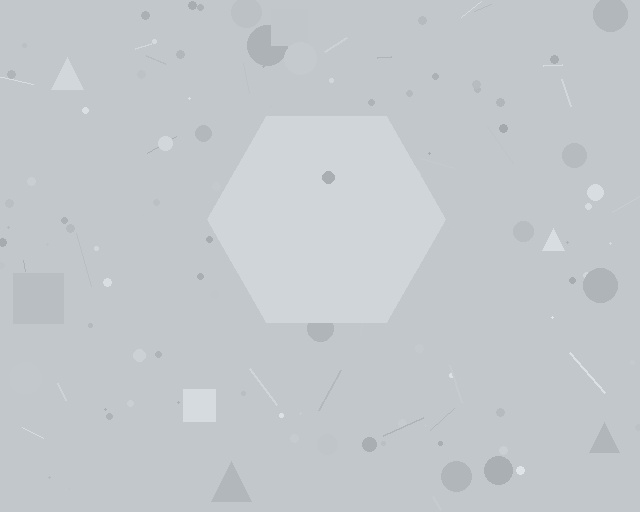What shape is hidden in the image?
A hexagon is hidden in the image.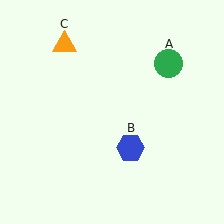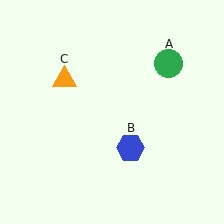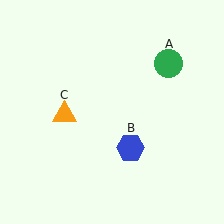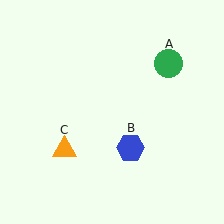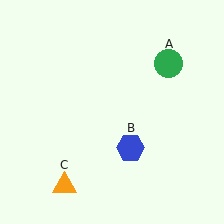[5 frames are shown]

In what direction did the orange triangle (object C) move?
The orange triangle (object C) moved down.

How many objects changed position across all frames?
1 object changed position: orange triangle (object C).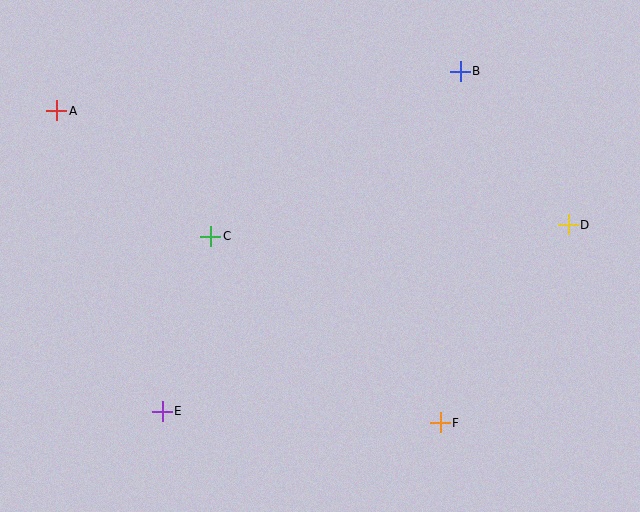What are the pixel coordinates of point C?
Point C is at (211, 236).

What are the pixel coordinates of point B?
Point B is at (460, 71).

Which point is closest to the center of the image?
Point C at (211, 236) is closest to the center.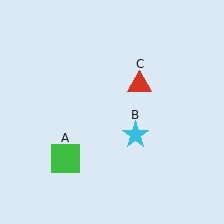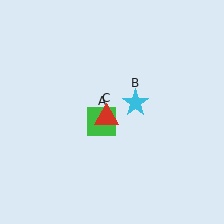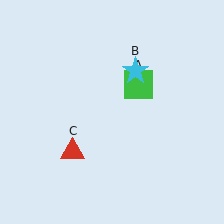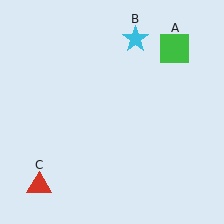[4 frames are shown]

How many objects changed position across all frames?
3 objects changed position: green square (object A), cyan star (object B), red triangle (object C).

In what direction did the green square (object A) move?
The green square (object A) moved up and to the right.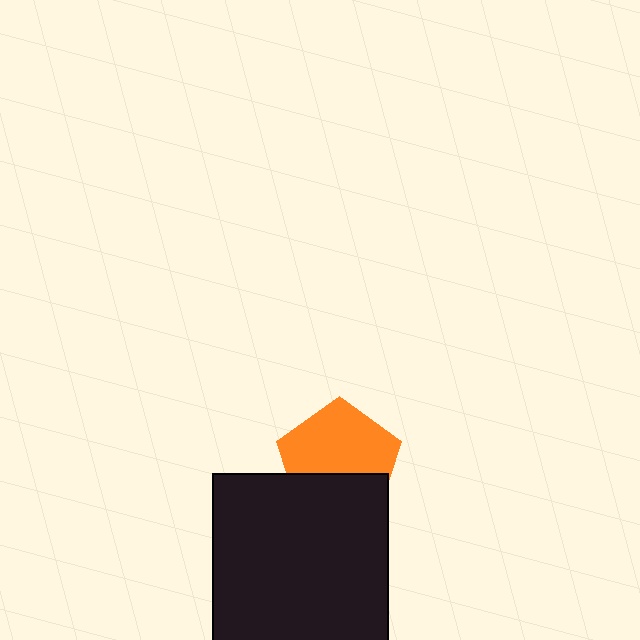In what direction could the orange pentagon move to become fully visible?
The orange pentagon could move up. That would shift it out from behind the black square entirely.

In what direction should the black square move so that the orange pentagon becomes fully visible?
The black square should move down. That is the shortest direction to clear the overlap and leave the orange pentagon fully visible.